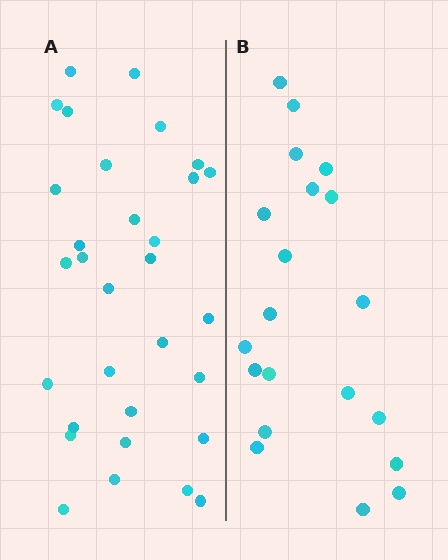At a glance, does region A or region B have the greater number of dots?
Region A (the left region) has more dots.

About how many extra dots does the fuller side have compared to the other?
Region A has roughly 12 or so more dots than region B.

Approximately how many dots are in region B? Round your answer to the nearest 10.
About 20 dots.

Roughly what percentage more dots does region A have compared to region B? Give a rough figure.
About 55% more.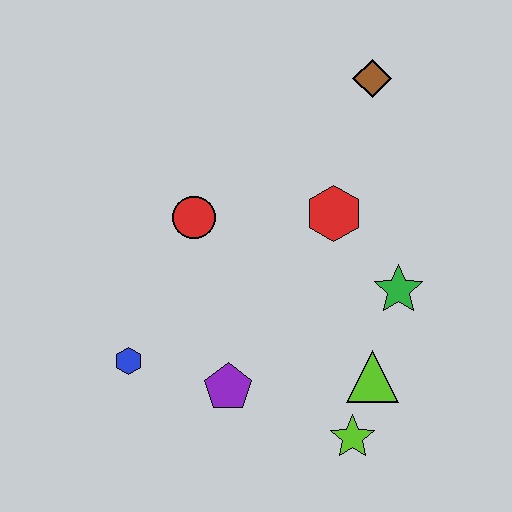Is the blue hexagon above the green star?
No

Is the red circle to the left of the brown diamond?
Yes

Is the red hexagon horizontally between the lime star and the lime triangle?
No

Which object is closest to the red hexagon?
The green star is closest to the red hexagon.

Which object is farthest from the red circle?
The lime star is farthest from the red circle.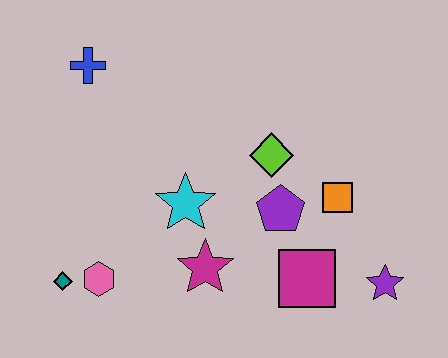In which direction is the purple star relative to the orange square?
The purple star is below the orange square.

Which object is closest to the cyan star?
The magenta star is closest to the cyan star.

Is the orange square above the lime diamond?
No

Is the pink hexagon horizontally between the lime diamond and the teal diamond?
Yes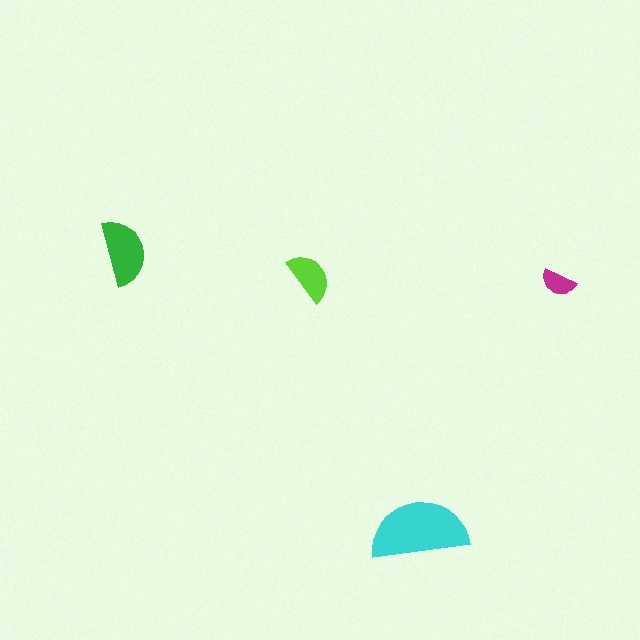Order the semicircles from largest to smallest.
the cyan one, the green one, the lime one, the magenta one.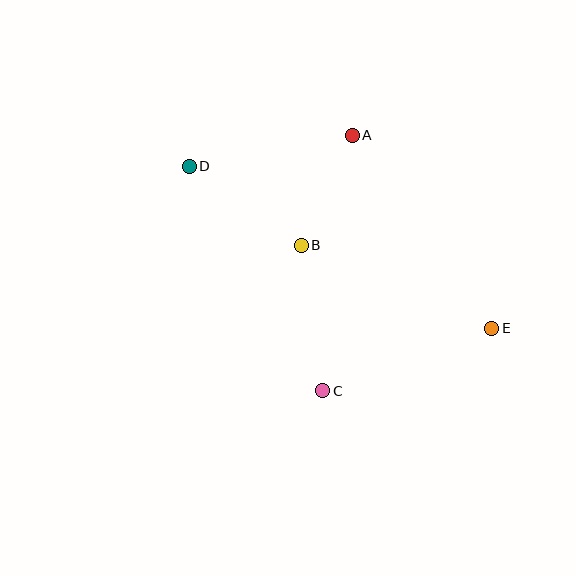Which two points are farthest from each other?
Points D and E are farthest from each other.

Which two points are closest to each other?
Points A and B are closest to each other.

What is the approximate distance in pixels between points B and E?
The distance between B and E is approximately 208 pixels.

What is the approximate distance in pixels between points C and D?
The distance between C and D is approximately 261 pixels.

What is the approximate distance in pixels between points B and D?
The distance between B and D is approximately 137 pixels.